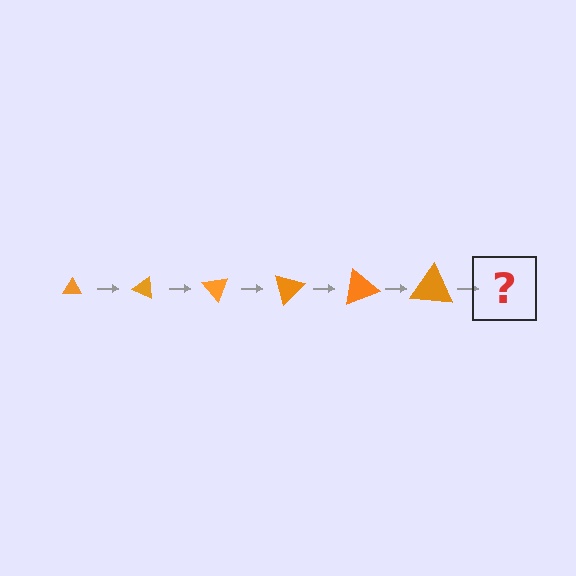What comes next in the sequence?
The next element should be a triangle, larger than the previous one and rotated 150 degrees from the start.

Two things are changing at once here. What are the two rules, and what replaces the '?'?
The two rules are that the triangle grows larger each step and it rotates 25 degrees each step. The '?' should be a triangle, larger than the previous one and rotated 150 degrees from the start.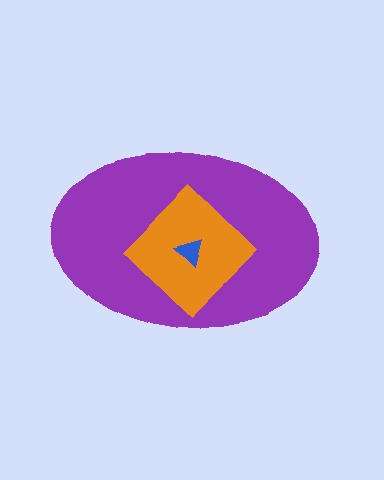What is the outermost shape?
The purple ellipse.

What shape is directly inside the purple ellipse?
The orange diamond.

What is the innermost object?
The blue triangle.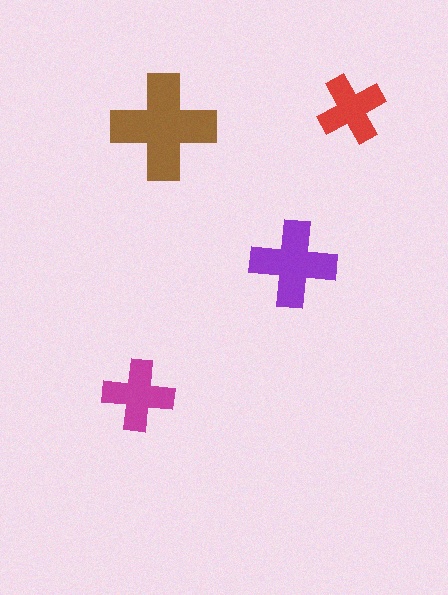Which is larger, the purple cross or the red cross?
The purple one.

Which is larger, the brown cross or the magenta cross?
The brown one.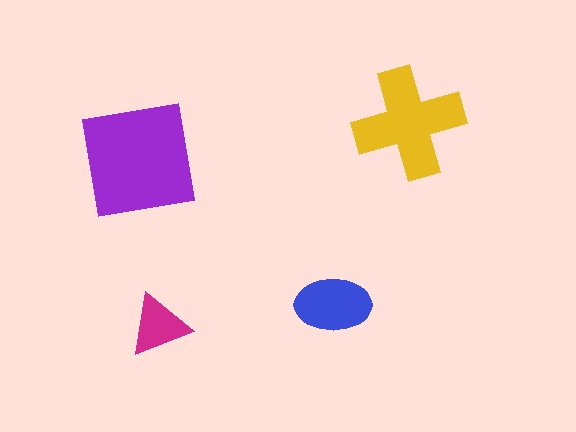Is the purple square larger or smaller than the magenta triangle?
Larger.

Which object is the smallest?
The magenta triangle.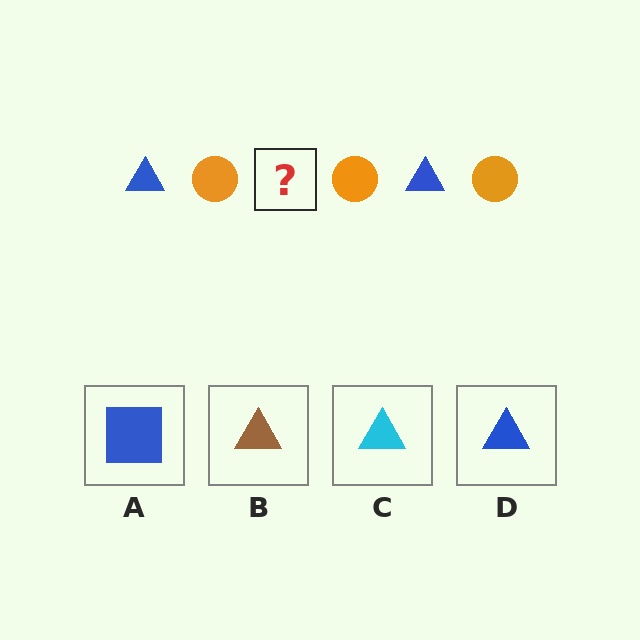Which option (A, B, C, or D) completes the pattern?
D.